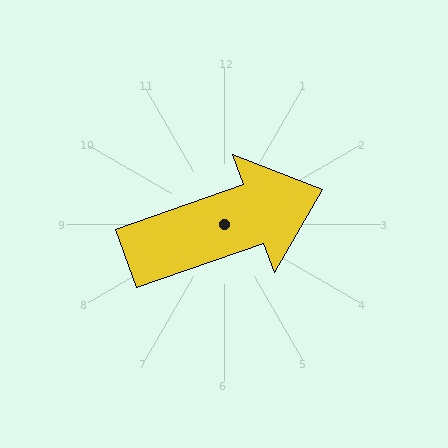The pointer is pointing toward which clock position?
Roughly 2 o'clock.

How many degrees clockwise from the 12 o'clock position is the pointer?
Approximately 71 degrees.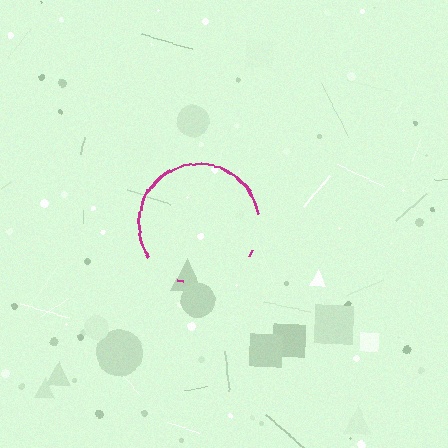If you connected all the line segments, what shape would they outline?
They would outline a circle.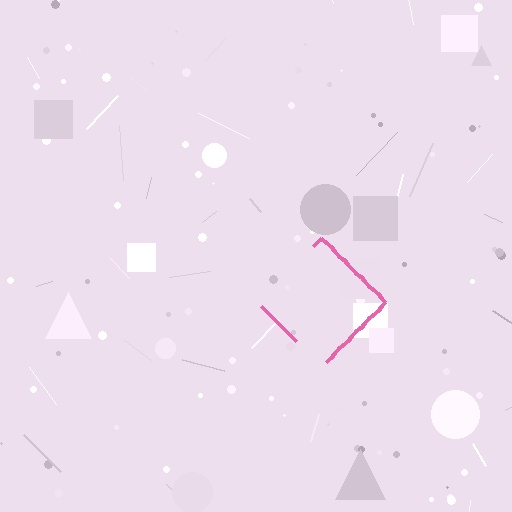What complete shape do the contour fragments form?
The contour fragments form a diamond.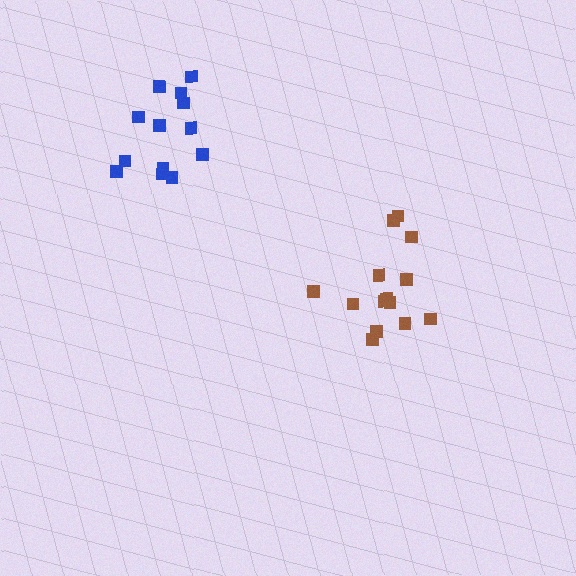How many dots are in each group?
Group 1: 14 dots, Group 2: 14 dots (28 total).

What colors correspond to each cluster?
The clusters are colored: blue, brown.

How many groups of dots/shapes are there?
There are 2 groups.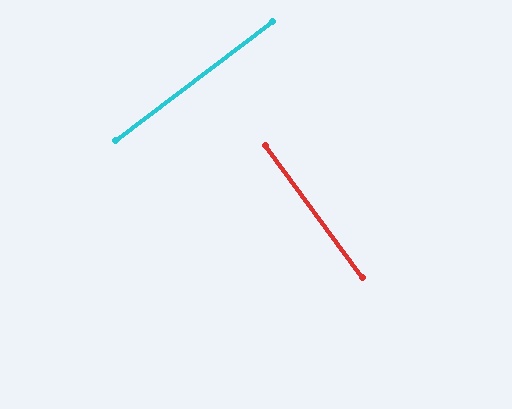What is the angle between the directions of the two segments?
Approximately 89 degrees.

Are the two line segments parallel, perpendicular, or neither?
Perpendicular — they meet at approximately 89°.